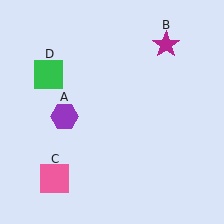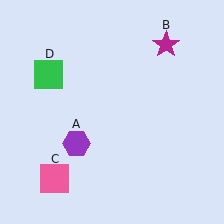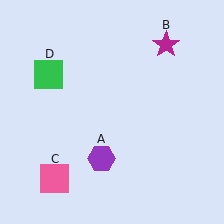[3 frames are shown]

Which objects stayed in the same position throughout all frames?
Magenta star (object B) and pink square (object C) and green square (object D) remained stationary.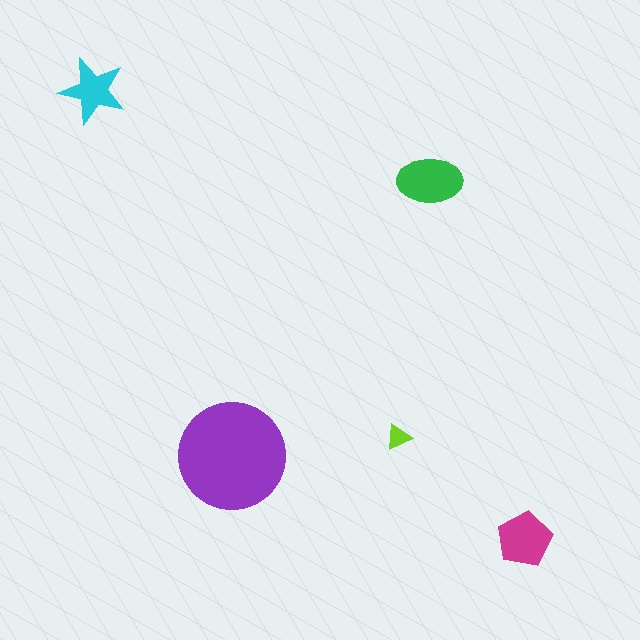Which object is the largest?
The purple circle.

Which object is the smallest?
The lime triangle.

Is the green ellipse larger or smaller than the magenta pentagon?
Larger.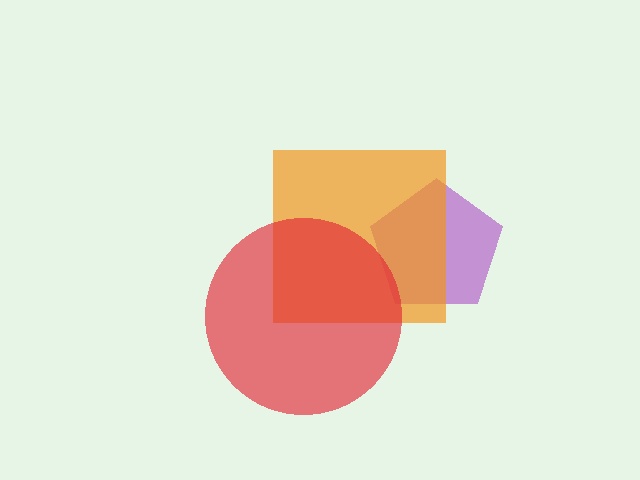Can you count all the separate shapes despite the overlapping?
Yes, there are 3 separate shapes.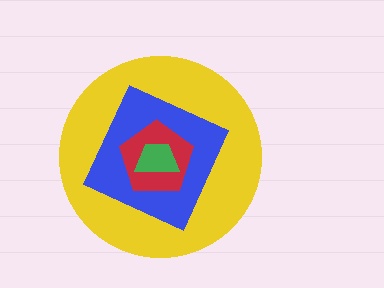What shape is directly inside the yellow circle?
The blue diamond.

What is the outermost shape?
The yellow circle.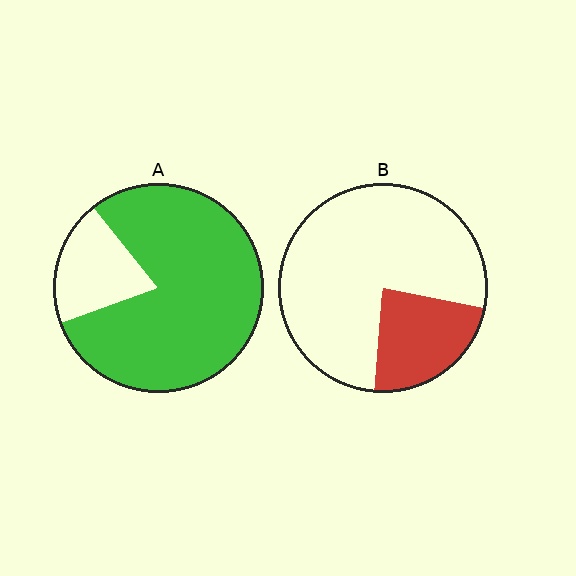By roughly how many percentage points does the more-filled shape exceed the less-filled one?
By roughly 55 percentage points (A over B).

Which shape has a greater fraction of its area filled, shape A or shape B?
Shape A.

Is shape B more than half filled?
No.